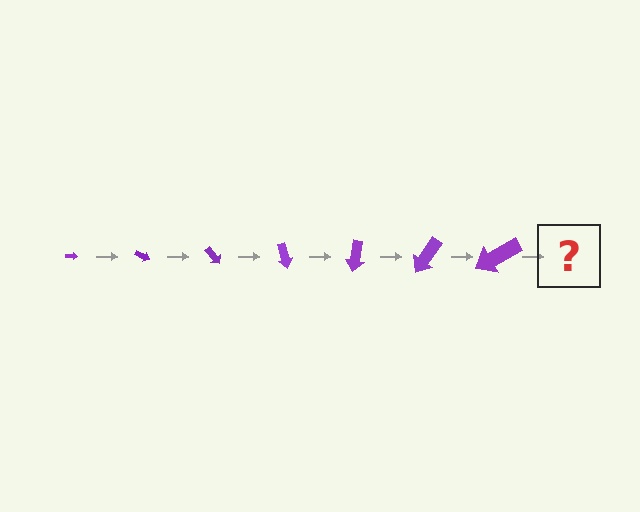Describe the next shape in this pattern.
It should be an arrow, larger than the previous one and rotated 175 degrees from the start.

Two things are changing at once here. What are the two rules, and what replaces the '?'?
The two rules are that the arrow grows larger each step and it rotates 25 degrees each step. The '?' should be an arrow, larger than the previous one and rotated 175 degrees from the start.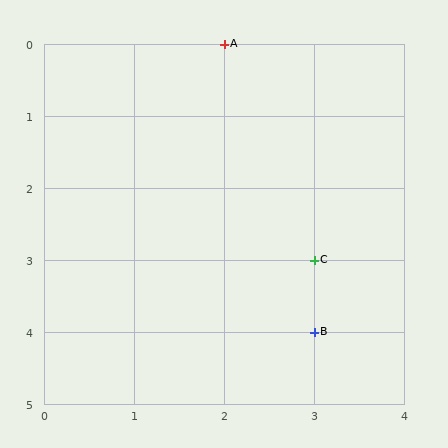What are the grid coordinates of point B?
Point B is at grid coordinates (3, 4).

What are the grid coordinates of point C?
Point C is at grid coordinates (3, 3).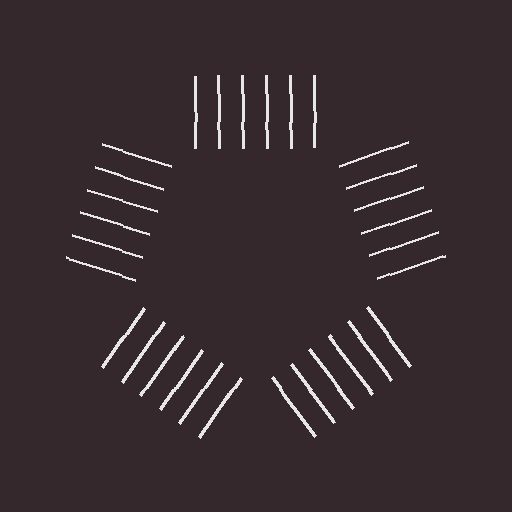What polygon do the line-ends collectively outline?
An illusory pentagon — the line segments terminate on its edges but no continuous stroke is drawn.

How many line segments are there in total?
30 — 6 along each of the 5 edges.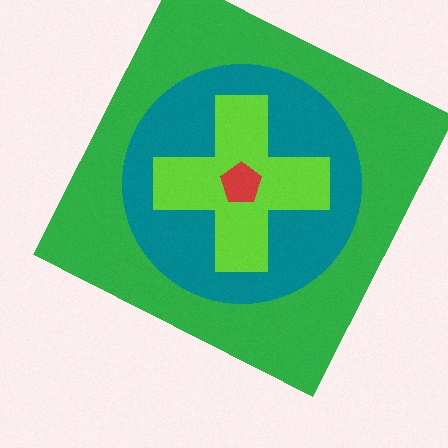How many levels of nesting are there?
4.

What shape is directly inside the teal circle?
The lime cross.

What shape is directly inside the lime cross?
The red pentagon.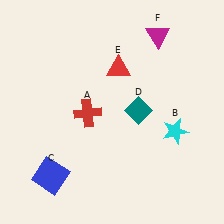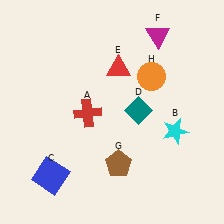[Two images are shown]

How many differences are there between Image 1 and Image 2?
There are 2 differences between the two images.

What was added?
A brown pentagon (G), an orange circle (H) were added in Image 2.